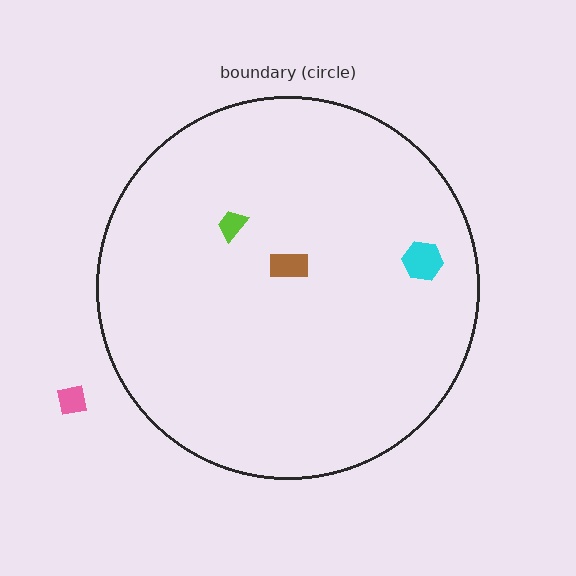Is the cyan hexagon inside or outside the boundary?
Inside.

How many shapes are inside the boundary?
3 inside, 1 outside.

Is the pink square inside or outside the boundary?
Outside.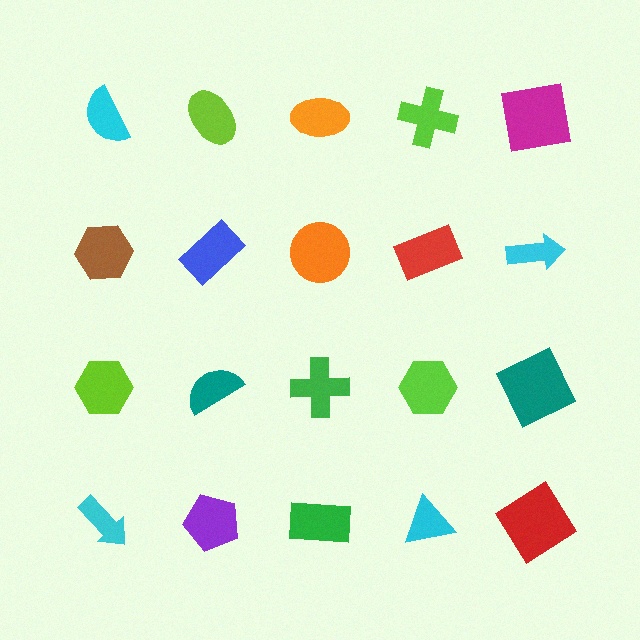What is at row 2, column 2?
A blue rectangle.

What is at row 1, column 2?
A lime ellipse.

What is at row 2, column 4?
A red rectangle.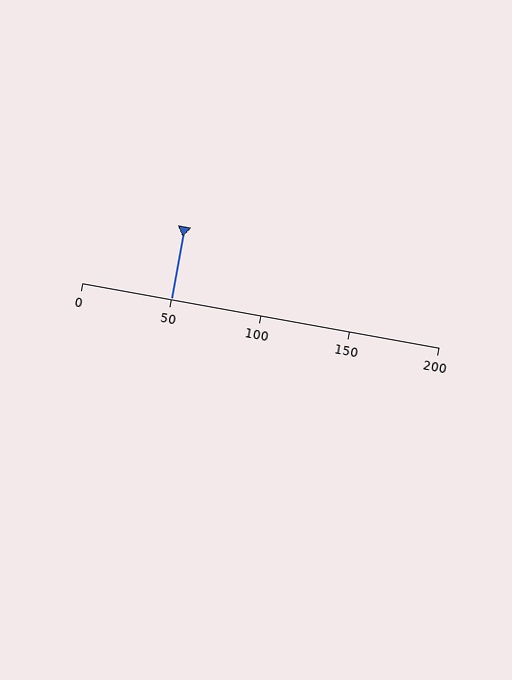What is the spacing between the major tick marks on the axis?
The major ticks are spaced 50 apart.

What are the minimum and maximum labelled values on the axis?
The axis runs from 0 to 200.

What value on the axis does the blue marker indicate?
The marker indicates approximately 50.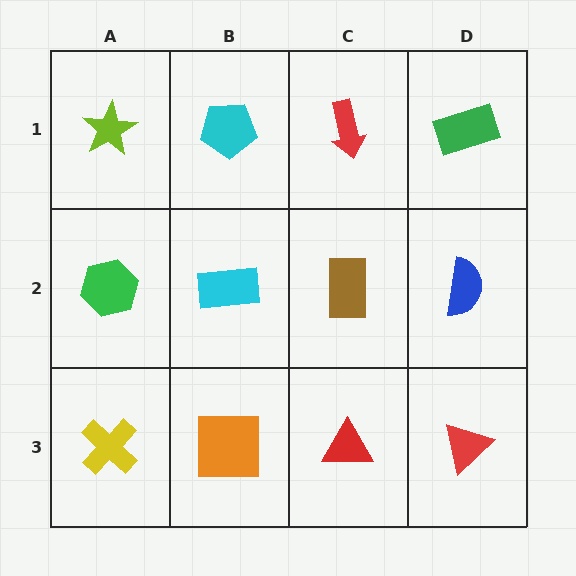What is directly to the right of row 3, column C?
A red triangle.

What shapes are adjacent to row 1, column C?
A brown rectangle (row 2, column C), a cyan pentagon (row 1, column B), a green rectangle (row 1, column D).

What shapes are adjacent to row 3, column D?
A blue semicircle (row 2, column D), a red triangle (row 3, column C).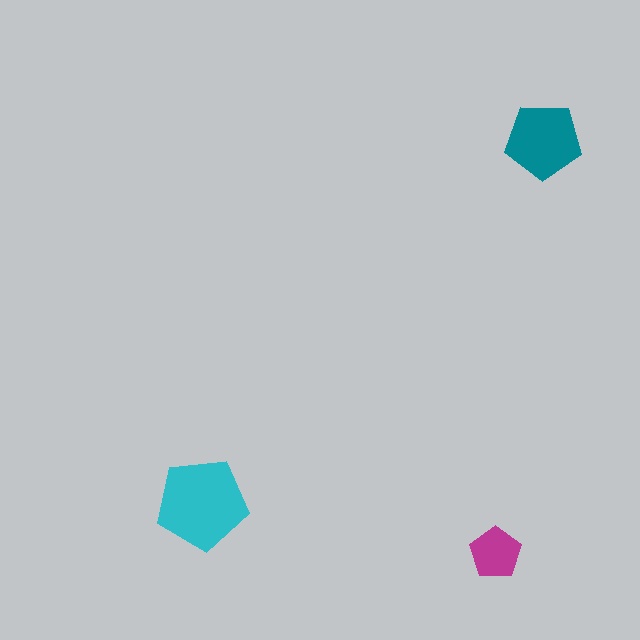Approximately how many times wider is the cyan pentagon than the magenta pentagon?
About 2 times wider.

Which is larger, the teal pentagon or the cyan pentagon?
The cyan one.